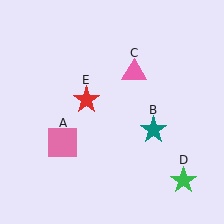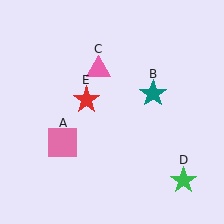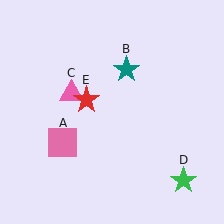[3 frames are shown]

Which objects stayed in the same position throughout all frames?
Pink square (object A) and green star (object D) and red star (object E) remained stationary.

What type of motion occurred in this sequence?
The teal star (object B), pink triangle (object C) rotated counterclockwise around the center of the scene.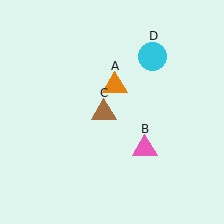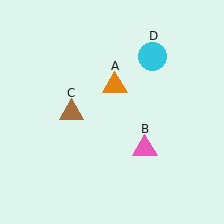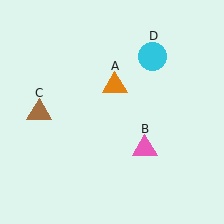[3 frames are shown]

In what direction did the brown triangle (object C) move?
The brown triangle (object C) moved left.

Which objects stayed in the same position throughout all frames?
Orange triangle (object A) and pink triangle (object B) and cyan circle (object D) remained stationary.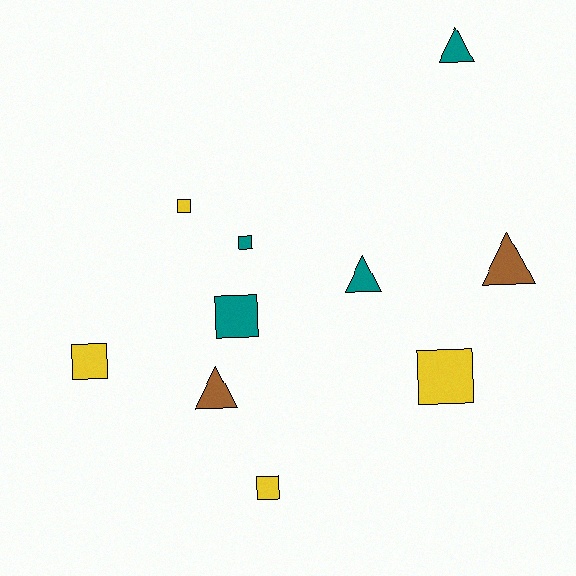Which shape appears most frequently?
Square, with 6 objects.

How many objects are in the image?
There are 10 objects.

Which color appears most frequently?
Yellow, with 4 objects.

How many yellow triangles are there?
There are no yellow triangles.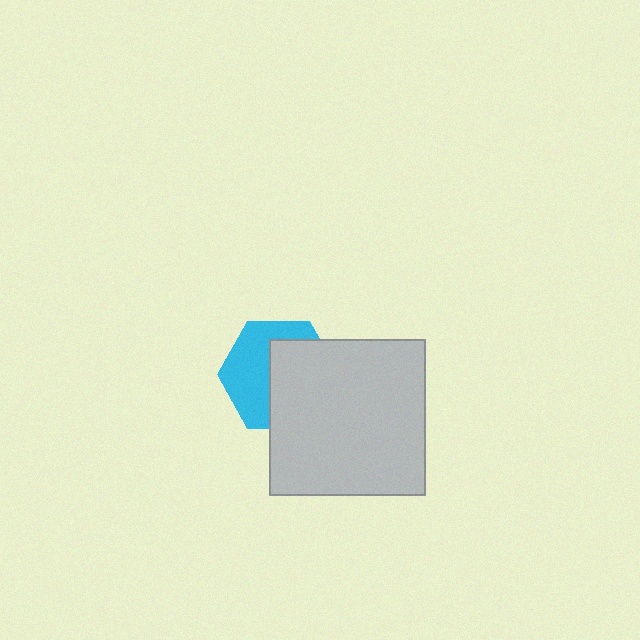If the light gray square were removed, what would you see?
You would see the complete cyan hexagon.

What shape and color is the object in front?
The object in front is a light gray square.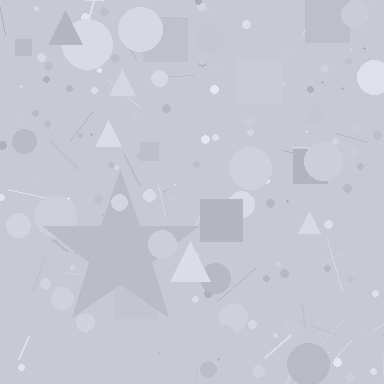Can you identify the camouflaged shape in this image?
The camouflaged shape is a star.